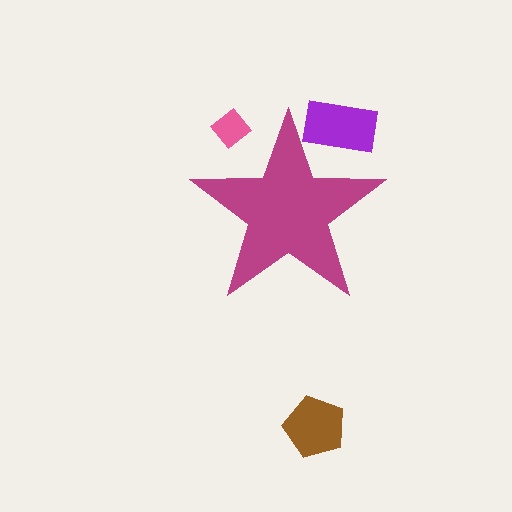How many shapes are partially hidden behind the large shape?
2 shapes are partially hidden.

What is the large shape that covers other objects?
A magenta star.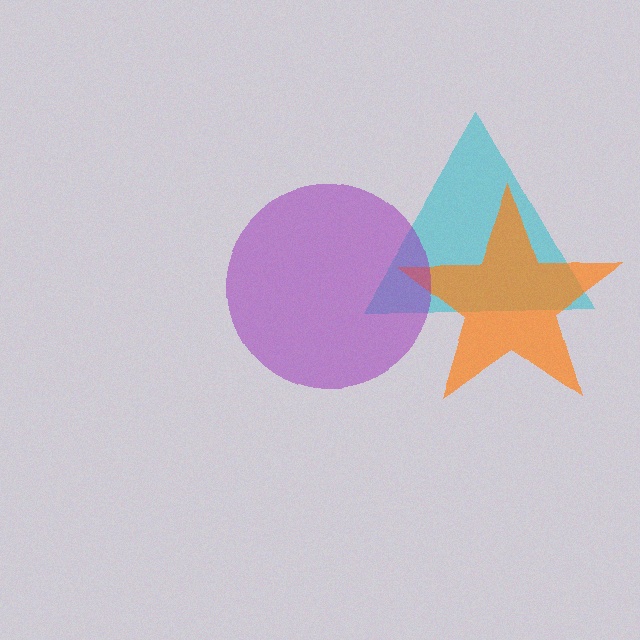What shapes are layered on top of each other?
The layered shapes are: a cyan triangle, an orange star, a purple circle.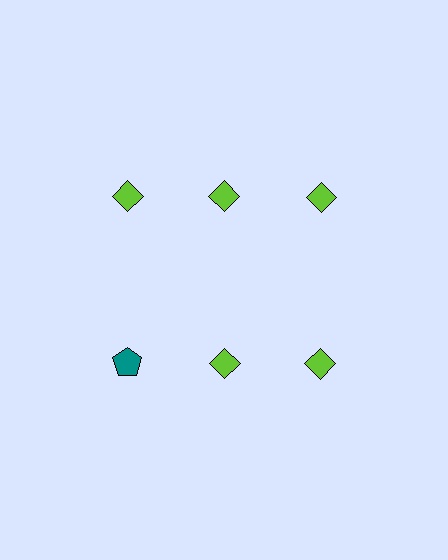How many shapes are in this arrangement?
There are 6 shapes arranged in a grid pattern.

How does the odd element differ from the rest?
It differs in both color (teal instead of lime) and shape (pentagon instead of diamond).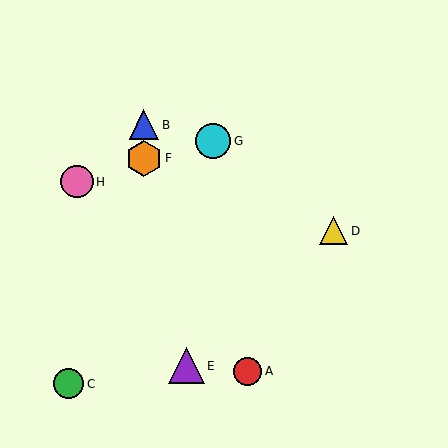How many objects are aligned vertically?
2 objects (B, F) are aligned vertically.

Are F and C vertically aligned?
No, F is at x≈144 and C is at x≈69.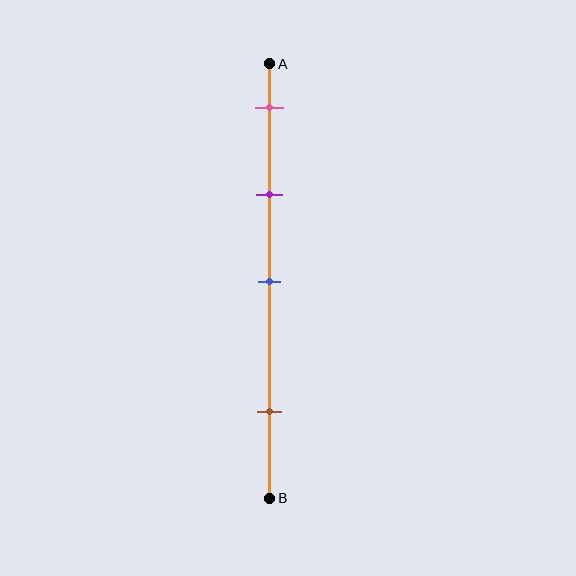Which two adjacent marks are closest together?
The pink and purple marks are the closest adjacent pair.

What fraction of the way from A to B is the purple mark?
The purple mark is approximately 30% (0.3) of the way from A to B.